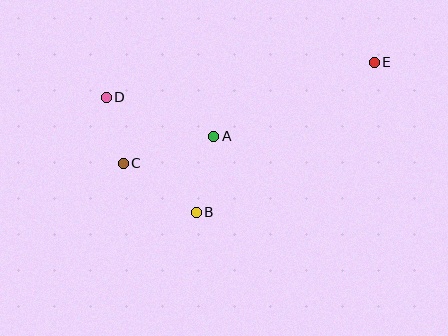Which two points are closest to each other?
Points C and D are closest to each other.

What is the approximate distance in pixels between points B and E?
The distance between B and E is approximately 233 pixels.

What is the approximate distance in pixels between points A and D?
The distance between A and D is approximately 115 pixels.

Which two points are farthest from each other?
Points C and E are farthest from each other.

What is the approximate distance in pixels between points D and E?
The distance between D and E is approximately 270 pixels.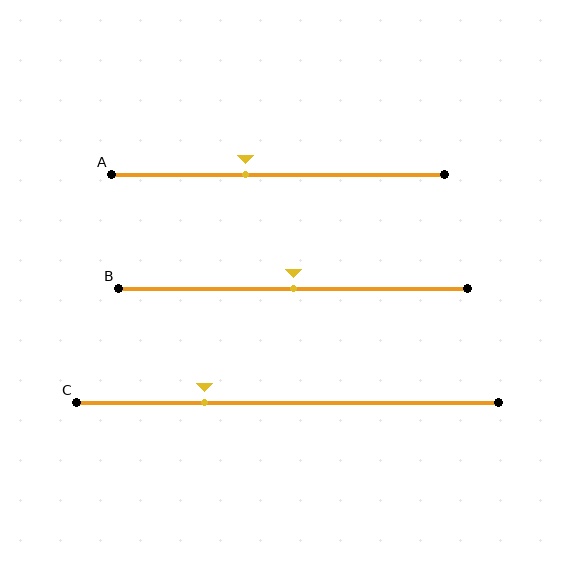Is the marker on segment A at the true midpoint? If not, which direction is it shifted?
No, the marker on segment A is shifted to the left by about 10% of the segment length.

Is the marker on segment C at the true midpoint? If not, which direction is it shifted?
No, the marker on segment C is shifted to the left by about 20% of the segment length.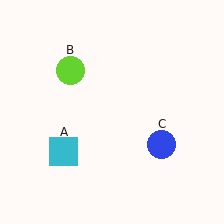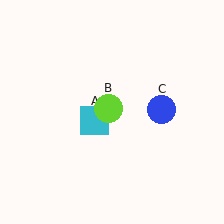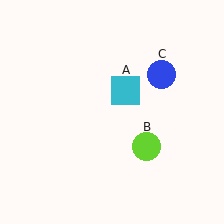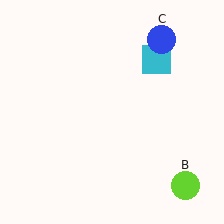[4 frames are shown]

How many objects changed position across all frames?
3 objects changed position: cyan square (object A), lime circle (object B), blue circle (object C).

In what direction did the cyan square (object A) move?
The cyan square (object A) moved up and to the right.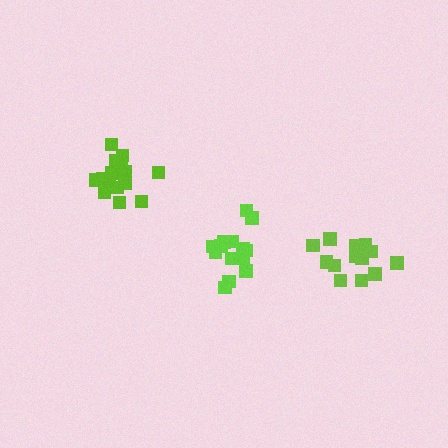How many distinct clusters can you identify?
There are 3 distinct clusters.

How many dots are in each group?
Group 1: 15 dots, Group 2: 13 dots, Group 3: 16 dots (44 total).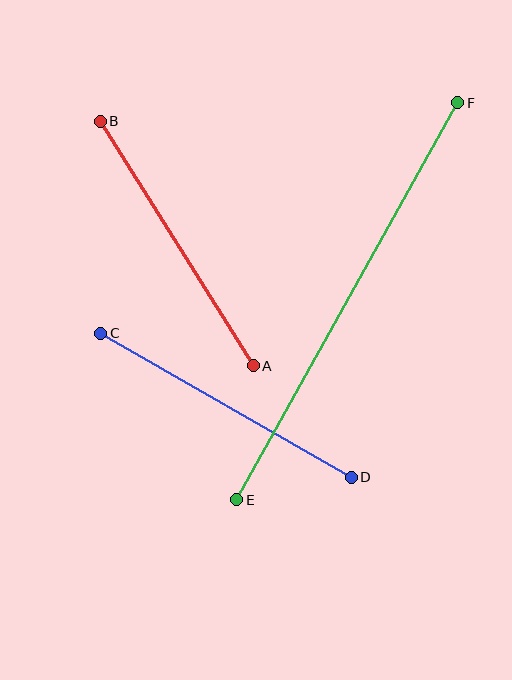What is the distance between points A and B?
The distance is approximately 289 pixels.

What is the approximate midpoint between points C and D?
The midpoint is at approximately (226, 405) pixels.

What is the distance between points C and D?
The distance is approximately 289 pixels.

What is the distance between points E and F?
The distance is approximately 454 pixels.